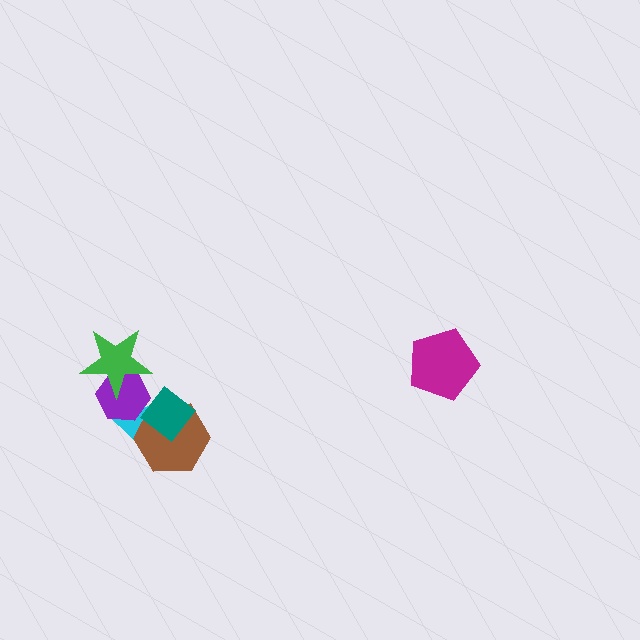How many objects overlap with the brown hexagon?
2 objects overlap with the brown hexagon.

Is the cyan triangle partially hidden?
Yes, it is partially covered by another shape.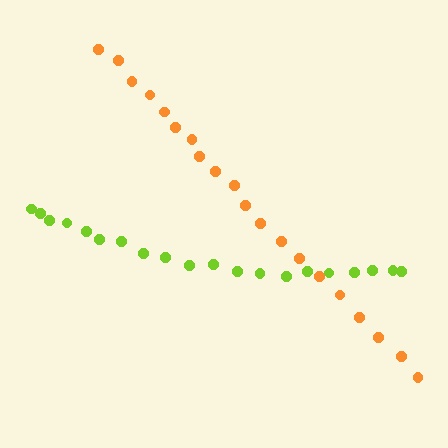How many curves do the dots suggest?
There are 2 distinct paths.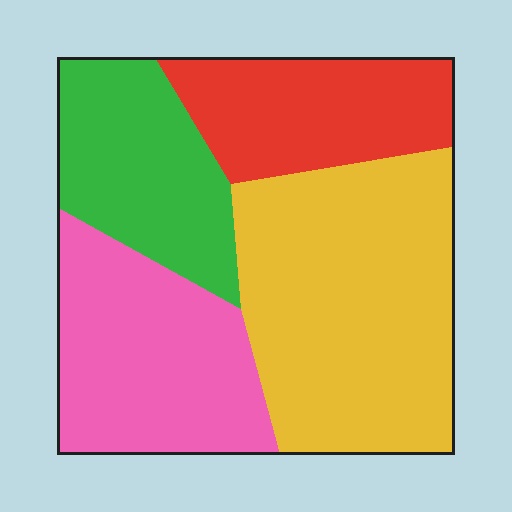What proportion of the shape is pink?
Pink takes up about one quarter (1/4) of the shape.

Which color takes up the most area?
Yellow, at roughly 40%.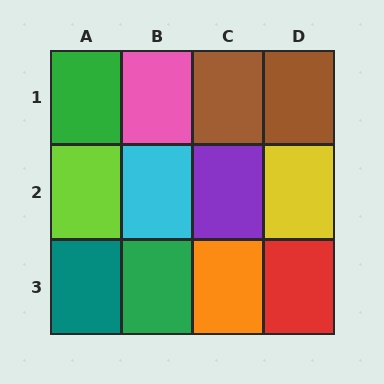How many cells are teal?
1 cell is teal.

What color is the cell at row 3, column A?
Teal.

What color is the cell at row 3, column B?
Green.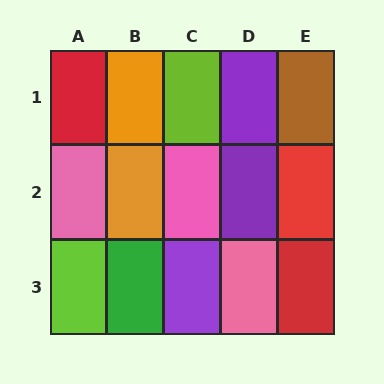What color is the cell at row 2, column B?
Orange.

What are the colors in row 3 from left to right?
Lime, green, purple, pink, red.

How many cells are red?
3 cells are red.